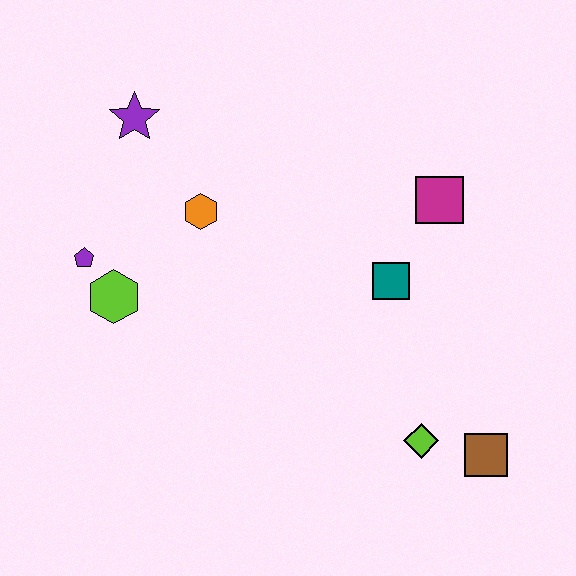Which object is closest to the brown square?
The lime diamond is closest to the brown square.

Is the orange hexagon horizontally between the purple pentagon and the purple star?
No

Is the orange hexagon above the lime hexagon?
Yes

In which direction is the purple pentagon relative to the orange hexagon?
The purple pentagon is to the left of the orange hexagon.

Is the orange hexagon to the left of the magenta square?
Yes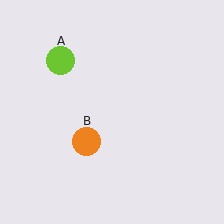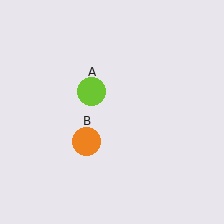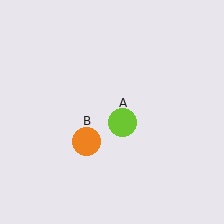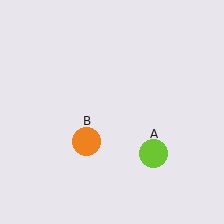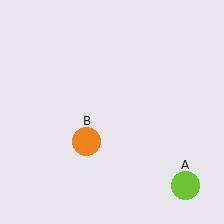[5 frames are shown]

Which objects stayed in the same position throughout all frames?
Orange circle (object B) remained stationary.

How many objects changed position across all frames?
1 object changed position: lime circle (object A).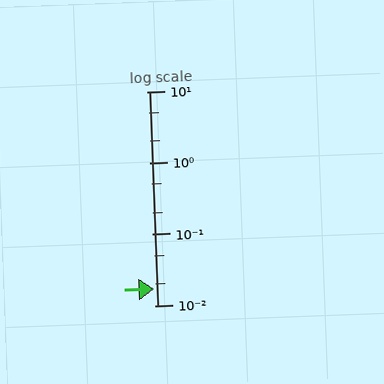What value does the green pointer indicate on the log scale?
The pointer indicates approximately 0.017.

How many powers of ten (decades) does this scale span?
The scale spans 3 decades, from 0.01 to 10.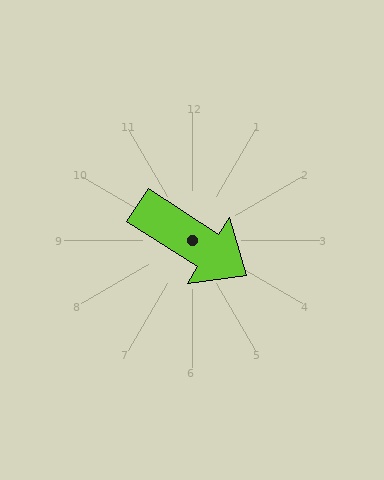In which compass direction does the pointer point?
Southeast.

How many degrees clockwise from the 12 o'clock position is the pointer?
Approximately 123 degrees.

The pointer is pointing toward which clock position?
Roughly 4 o'clock.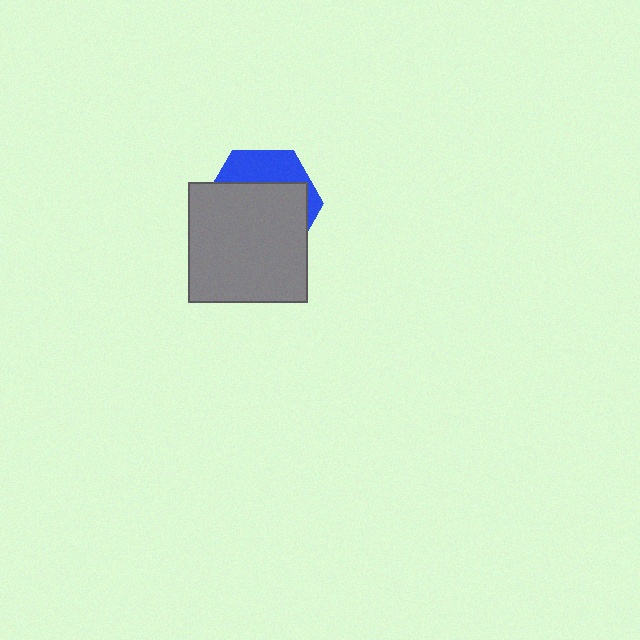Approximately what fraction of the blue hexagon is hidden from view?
Roughly 70% of the blue hexagon is hidden behind the gray square.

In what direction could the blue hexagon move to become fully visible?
The blue hexagon could move up. That would shift it out from behind the gray square entirely.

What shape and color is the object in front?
The object in front is a gray square.